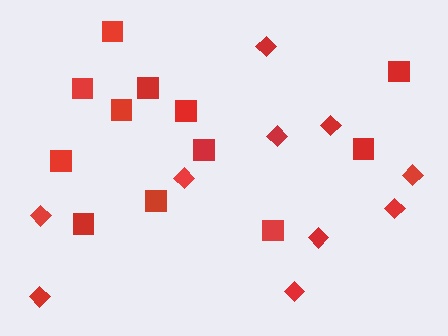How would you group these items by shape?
There are 2 groups: one group of diamonds (10) and one group of squares (12).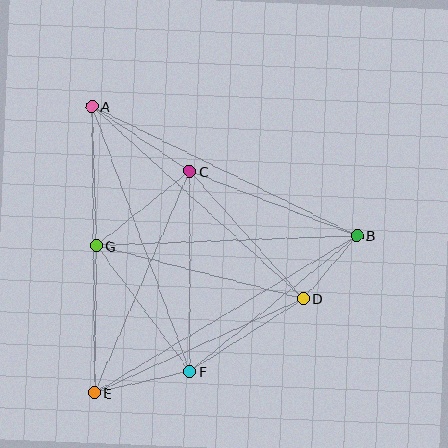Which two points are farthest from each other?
Points B and E are farthest from each other.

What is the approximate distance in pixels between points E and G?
The distance between E and G is approximately 147 pixels.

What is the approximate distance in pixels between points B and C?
The distance between B and C is approximately 179 pixels.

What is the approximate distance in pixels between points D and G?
The distance between D and G is approximately 214 pixels.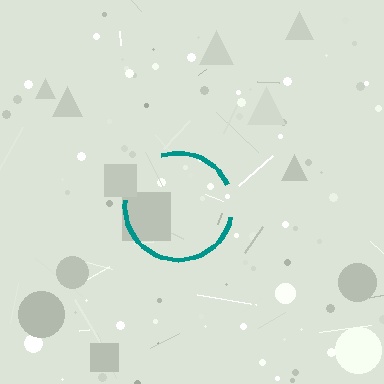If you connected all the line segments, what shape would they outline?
They would outline a circle.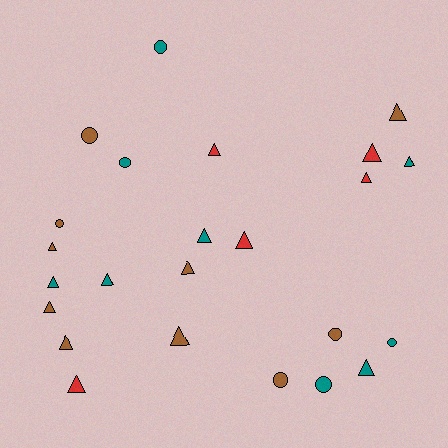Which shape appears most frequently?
Triangle, with 16 objects.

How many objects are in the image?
There are 24 objects.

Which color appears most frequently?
Brown, with 10 objects.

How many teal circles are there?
There are 4 teal circles.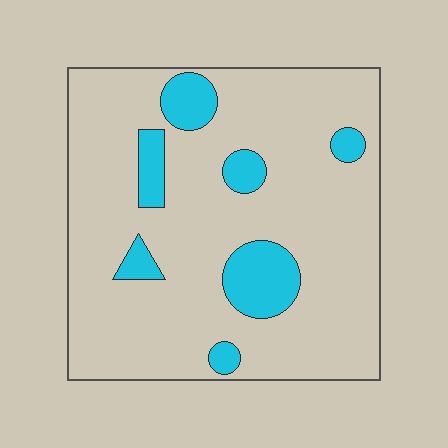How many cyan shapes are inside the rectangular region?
7.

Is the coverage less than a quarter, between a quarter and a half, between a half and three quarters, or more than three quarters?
Less than a quarter.